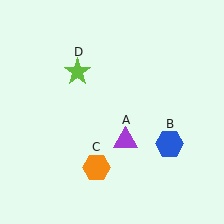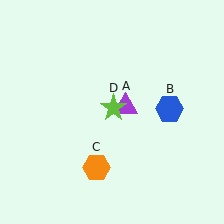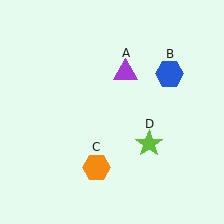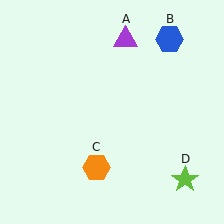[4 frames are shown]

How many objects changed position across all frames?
3 objects changed position: purple triangle (object A), blue hexagon (object B), lime star (object D).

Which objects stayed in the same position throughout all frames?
Orange hexagon (object C) remained stationary.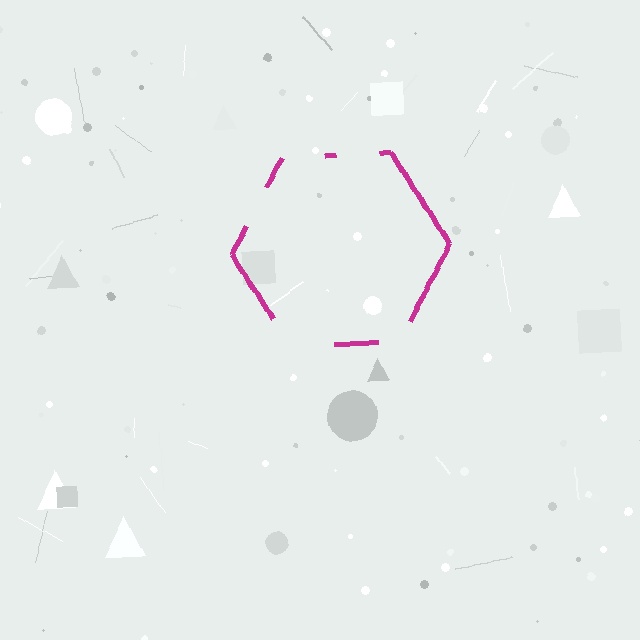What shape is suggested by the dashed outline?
The dashed outline suggests a hexagon.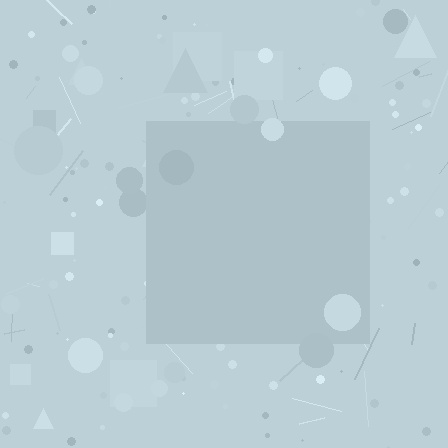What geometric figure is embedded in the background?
A square is embedded in the background.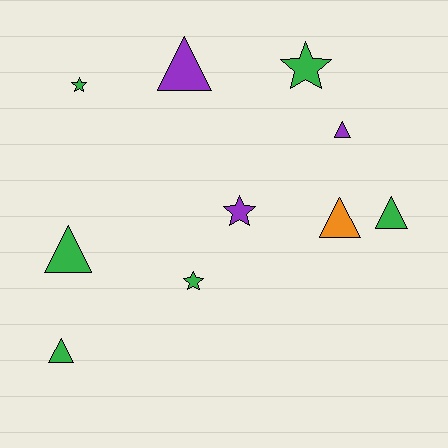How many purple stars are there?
There is 1 purple star.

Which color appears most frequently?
Green, with 6 objects.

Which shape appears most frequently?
Triangle, with 6 objects.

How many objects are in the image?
There are 10 objects.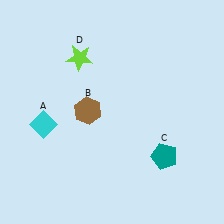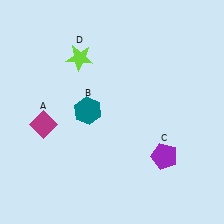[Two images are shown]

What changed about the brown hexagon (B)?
In Image 1, B is brown. In Image 2, it changed to teal.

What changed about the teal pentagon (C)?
In Image 1, C is teal. In Image 2, it changed to purple.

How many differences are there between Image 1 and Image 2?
There are 3 differences between the two images.